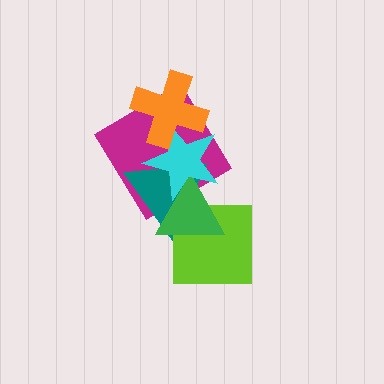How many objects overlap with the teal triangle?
4 objects overlap with the teal triangle.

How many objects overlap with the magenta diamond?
4 objects overlap with the magenta diamond.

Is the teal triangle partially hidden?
Yes, it is partially covered by another shape.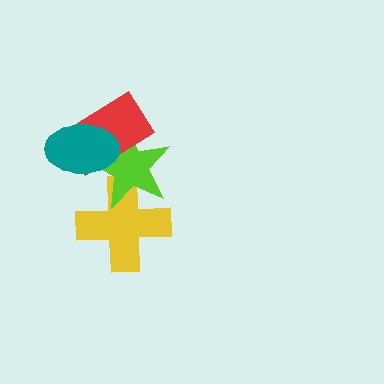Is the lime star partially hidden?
Yes, it is partially covered by another shape.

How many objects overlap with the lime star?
3 objects overlap with the lime star.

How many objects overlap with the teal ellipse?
2 objects overlap with the teal ellipse.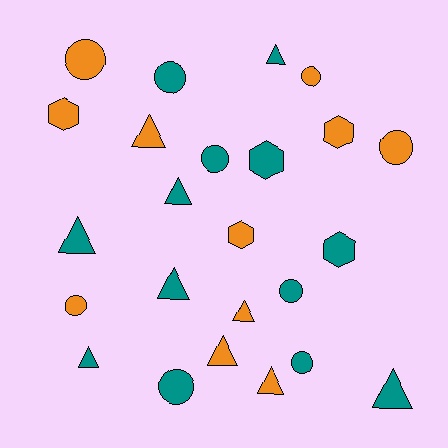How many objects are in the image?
There are 24 objects.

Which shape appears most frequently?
Triangle, with 10 objects.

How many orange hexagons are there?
There are 3 orange hexagons.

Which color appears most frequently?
Teal, with 13 objects.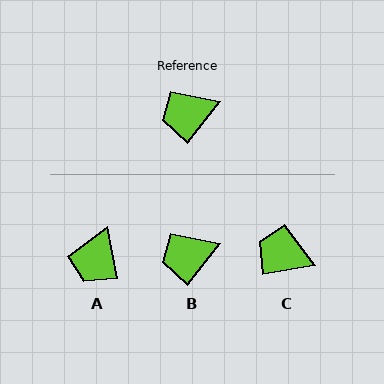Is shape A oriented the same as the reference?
No, it is off by about 48 degrees.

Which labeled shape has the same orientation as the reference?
B.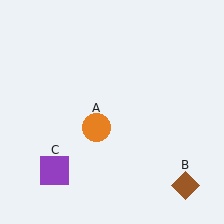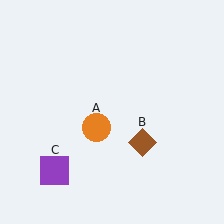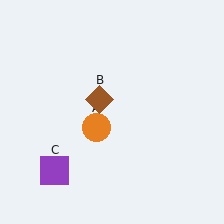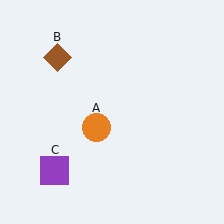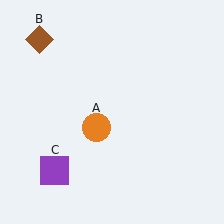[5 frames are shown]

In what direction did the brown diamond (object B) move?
The brown diamond (object B) moved up and to the left.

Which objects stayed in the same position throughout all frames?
Orange circle (object A) and purple square (object C) remained stationary.